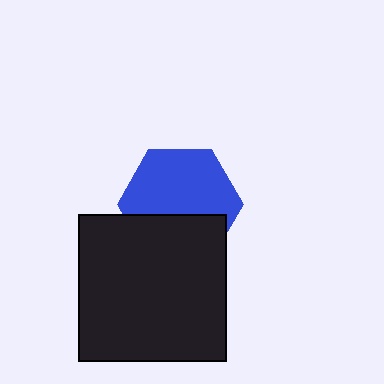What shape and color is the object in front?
The object in front is a black square.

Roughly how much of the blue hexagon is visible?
About half of it is visible (roughly 62%).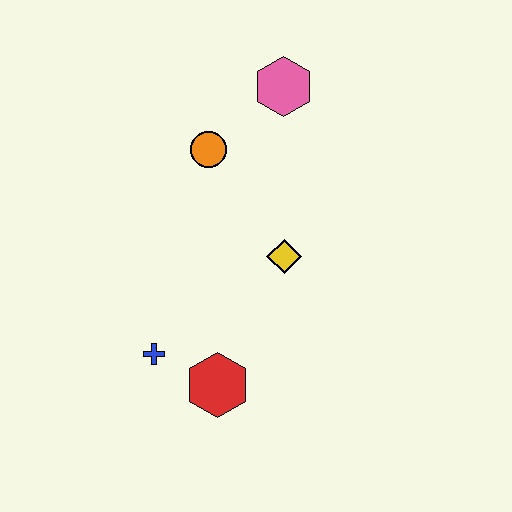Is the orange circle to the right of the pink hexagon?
No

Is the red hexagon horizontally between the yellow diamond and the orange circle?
Yes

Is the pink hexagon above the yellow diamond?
Yes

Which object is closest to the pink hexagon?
The orange circle is closest to the pink hexagon.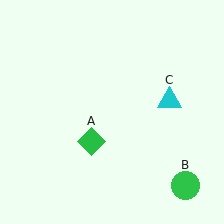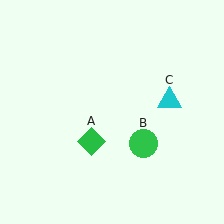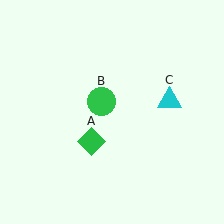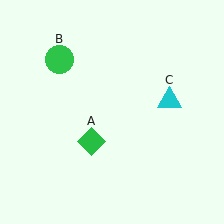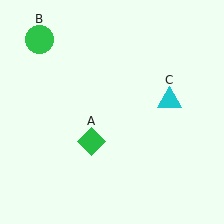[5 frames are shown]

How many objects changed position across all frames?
1 object changed position: green circle (object B).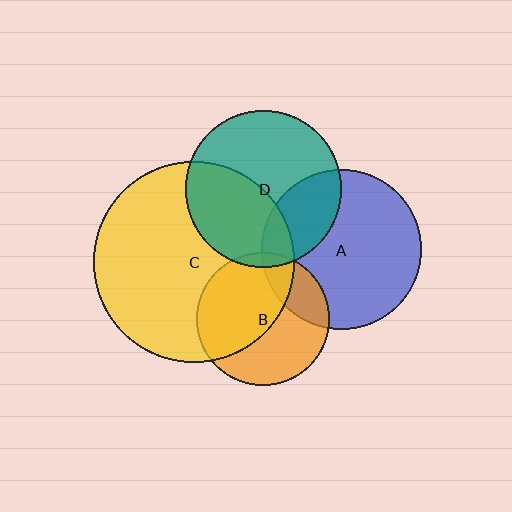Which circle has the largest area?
Circle C (yellow).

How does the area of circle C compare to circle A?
Approximately 1.6 times.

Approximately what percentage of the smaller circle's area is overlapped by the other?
Approximately 40%.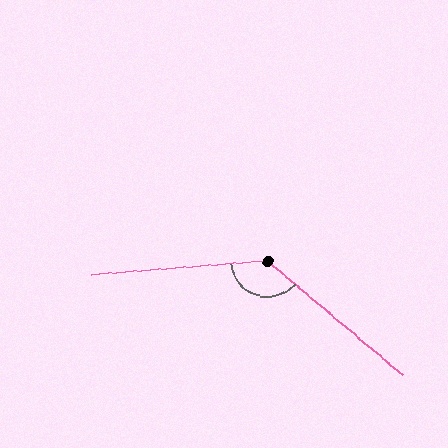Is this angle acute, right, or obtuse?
It is obtuse.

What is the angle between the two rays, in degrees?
Approximately 136 degrees.